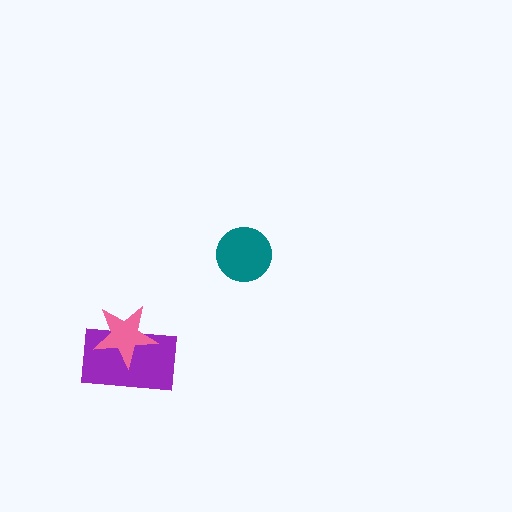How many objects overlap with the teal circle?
0 objects overlap with the teal circle.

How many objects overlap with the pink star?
1 object overlaps with the pink star.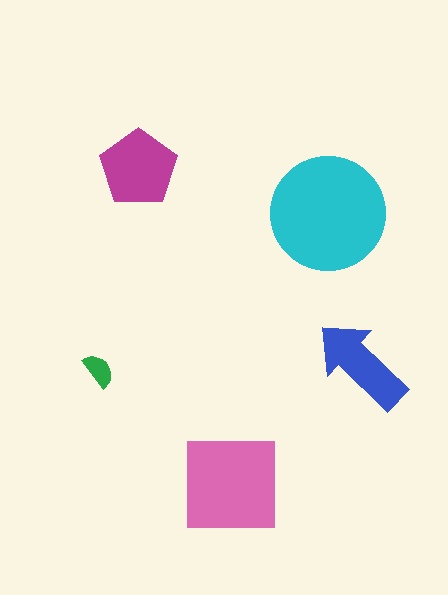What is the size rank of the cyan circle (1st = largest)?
1st.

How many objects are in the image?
There are 5 objects in the image.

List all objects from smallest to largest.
The green semicircle, the blue arrow, the magenta pentagon, the pink square, the cyan circle.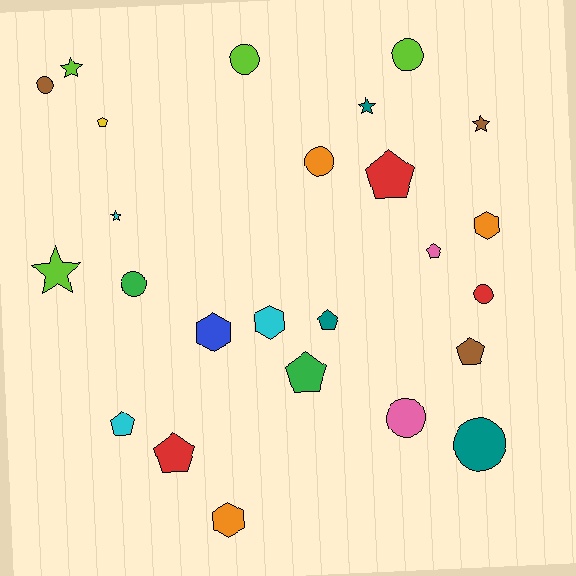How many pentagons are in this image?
There are 8 pentagons.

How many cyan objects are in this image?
There are 3 cyan objects.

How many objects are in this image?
There are 25 objects.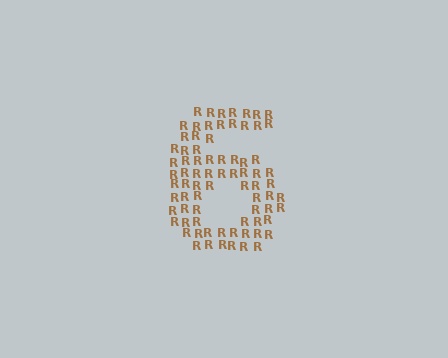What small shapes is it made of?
It is made of small letter R's.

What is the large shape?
The large shape is the digit 6.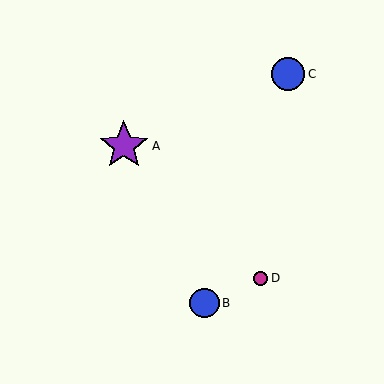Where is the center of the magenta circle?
The center of the magenta circle is at (261, 278).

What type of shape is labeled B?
Shape B is a blue circle.